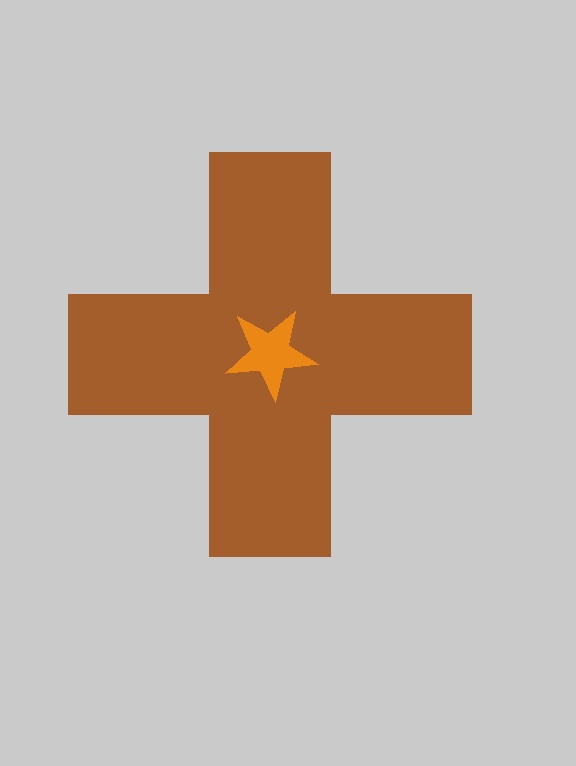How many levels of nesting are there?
2.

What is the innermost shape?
The orange star.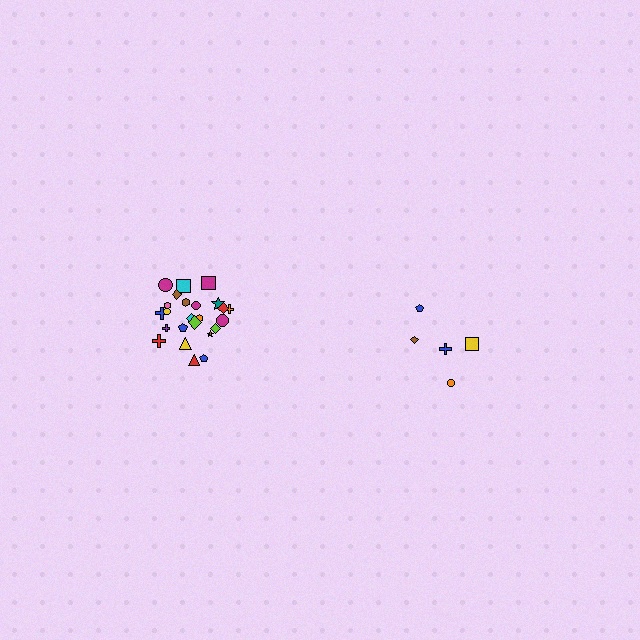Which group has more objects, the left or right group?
The left group.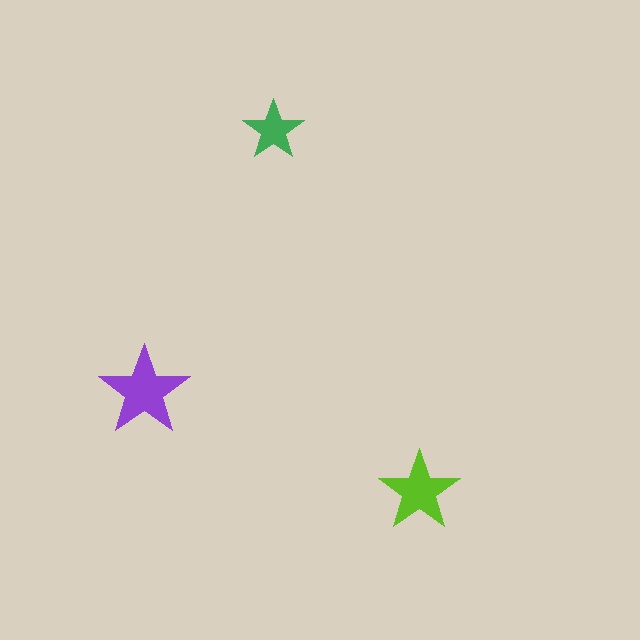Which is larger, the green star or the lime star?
The lime one.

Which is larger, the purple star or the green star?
The purple one.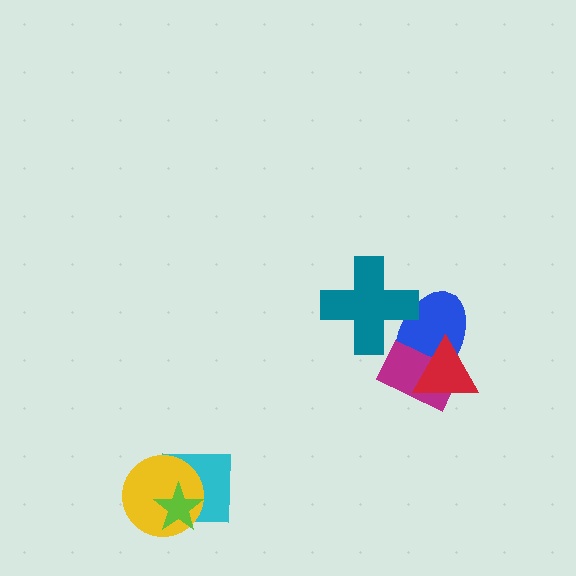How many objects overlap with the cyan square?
2 objects overlap with the cyan square.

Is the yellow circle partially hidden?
Yes, it is partially covered by another shape.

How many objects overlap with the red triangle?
2 objects overlap with the red triangle.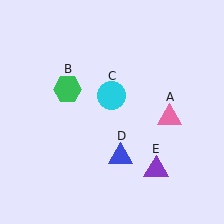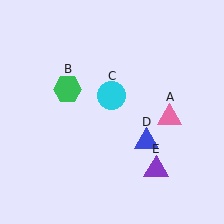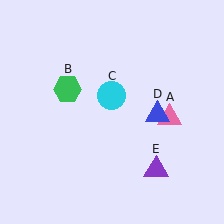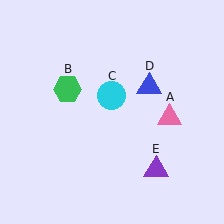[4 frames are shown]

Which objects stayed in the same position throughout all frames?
Pink triangle (object A) and green hexagon (object B) and cyan circle (object C) and purple triangle (object E) remained stationary.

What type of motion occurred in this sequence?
The blue triangle (object D) rotated counterclockwise around the center of the scene.